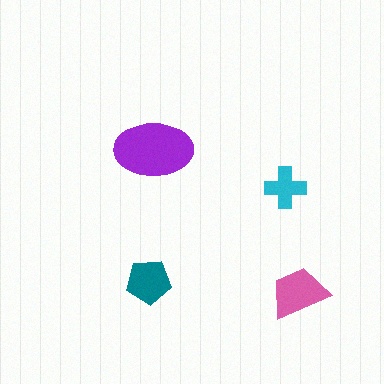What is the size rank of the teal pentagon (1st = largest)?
3rd.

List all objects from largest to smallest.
The purple ellipse, the pink trapezoid, the teal pentagon, the cyan cross.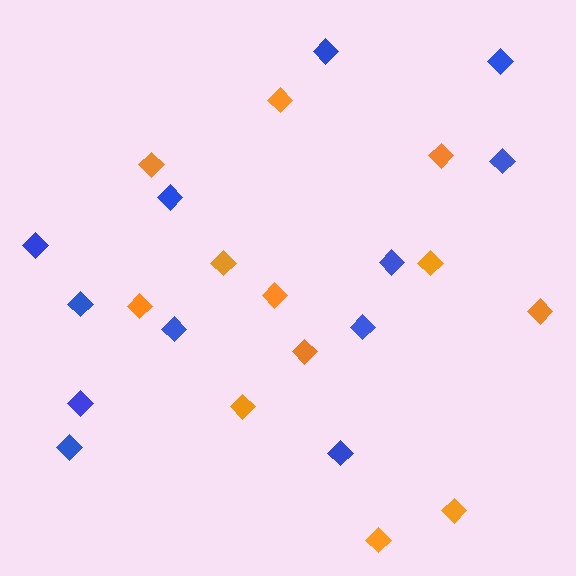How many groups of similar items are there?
There are 2 groups: one group of blue diamonds (12) and one group of orange diamonds (12).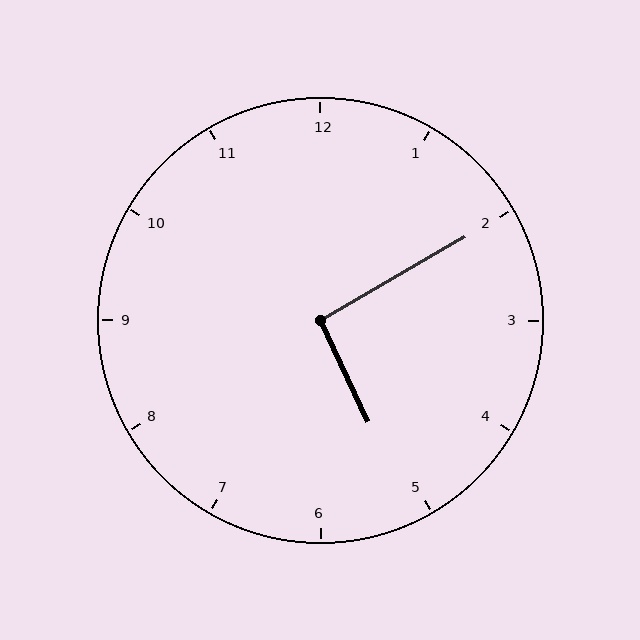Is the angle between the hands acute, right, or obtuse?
It is right.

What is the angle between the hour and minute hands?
Approximately 95 degrees.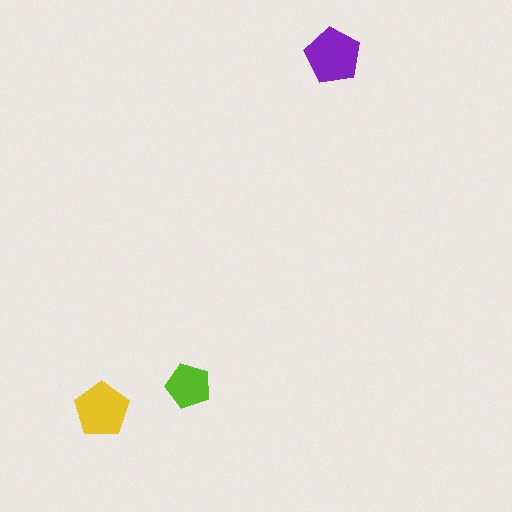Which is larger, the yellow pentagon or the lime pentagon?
The yellow one.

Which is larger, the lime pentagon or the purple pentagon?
The purple one.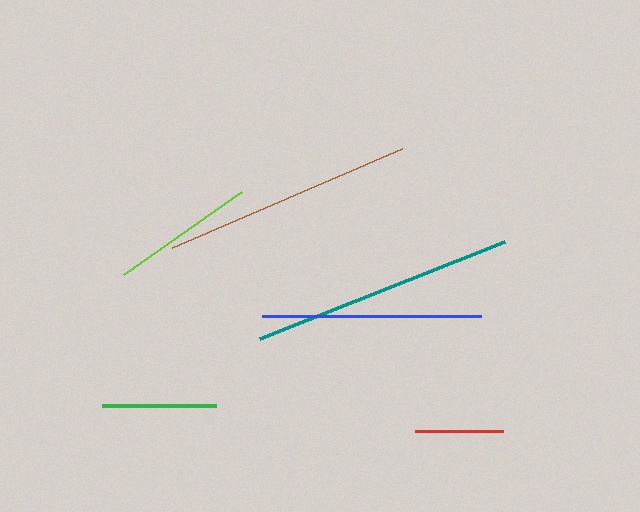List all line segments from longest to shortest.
From longest to shortest: teal, brown, blue, lime, green, red.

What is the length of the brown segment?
The brown segment is approximately 251 pixels long.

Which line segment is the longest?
The teal line is the longest at approximately 264 pixels.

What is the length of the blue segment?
The blue segment is approximately 219 pixels long.